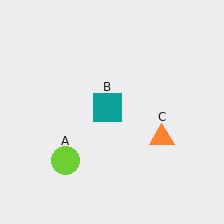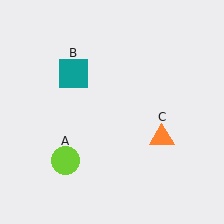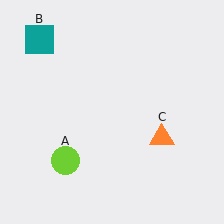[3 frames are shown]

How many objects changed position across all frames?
1 object changed position: teal square (object B).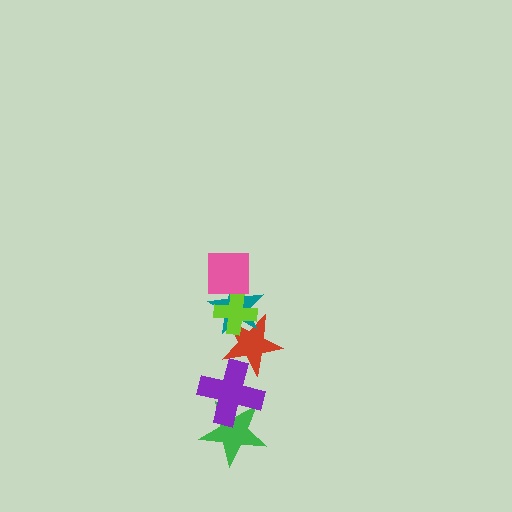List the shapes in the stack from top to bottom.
From top to bottom: the pink square, the lime cross, the teal star, the red star, the purple cross, the green star.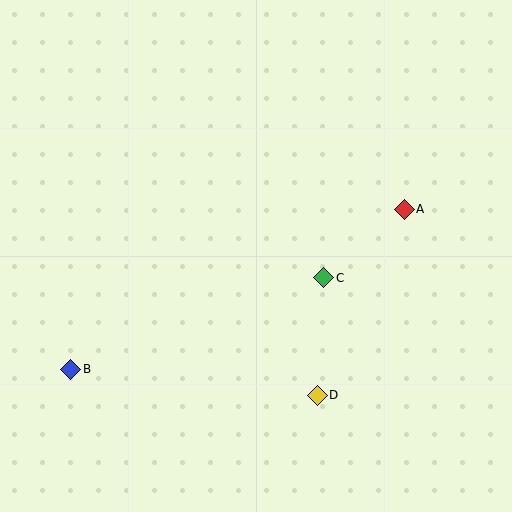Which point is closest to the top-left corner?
Point B is closest to the top-left corner.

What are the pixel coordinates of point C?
Point C is at (324, 278).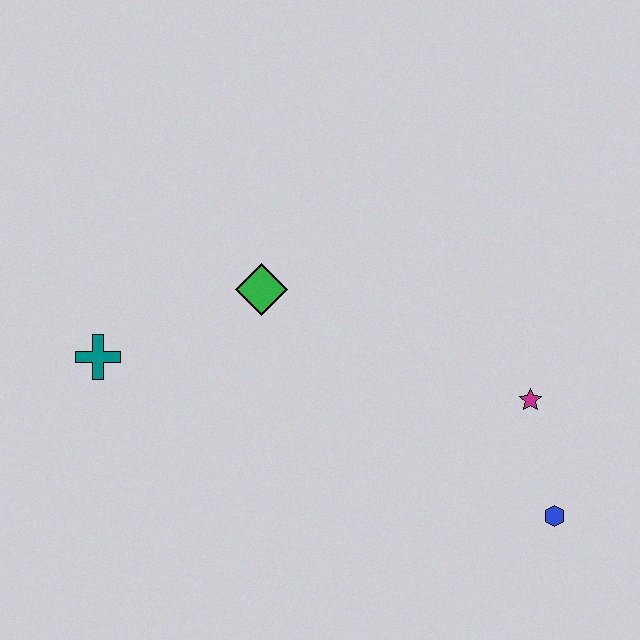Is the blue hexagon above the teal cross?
No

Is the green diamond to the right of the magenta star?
No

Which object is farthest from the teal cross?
The blue hexagon is farthest from the teal cross.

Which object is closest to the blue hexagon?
The magenta star is closest to the blue hexagon.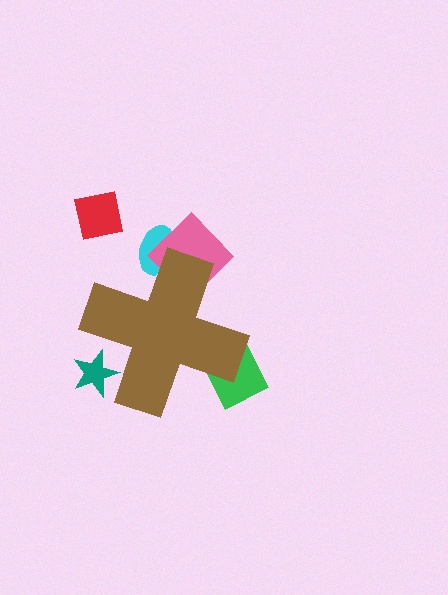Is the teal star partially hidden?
Yes, the teal star is partially hidden behind the brown cross.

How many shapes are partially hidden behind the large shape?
4 shapes are partially hidden.